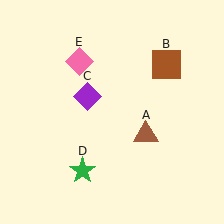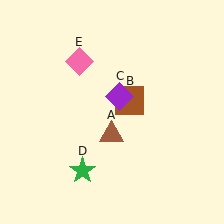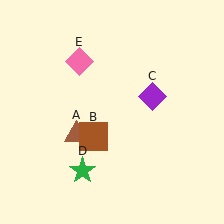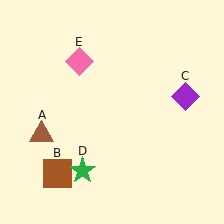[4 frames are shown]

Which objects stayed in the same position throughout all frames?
Green star (object D) and pink diamond (object E) remained stationary.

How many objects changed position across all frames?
3 objects changed position: brown triangle (object A), brown square (object B), purple diamond (object C).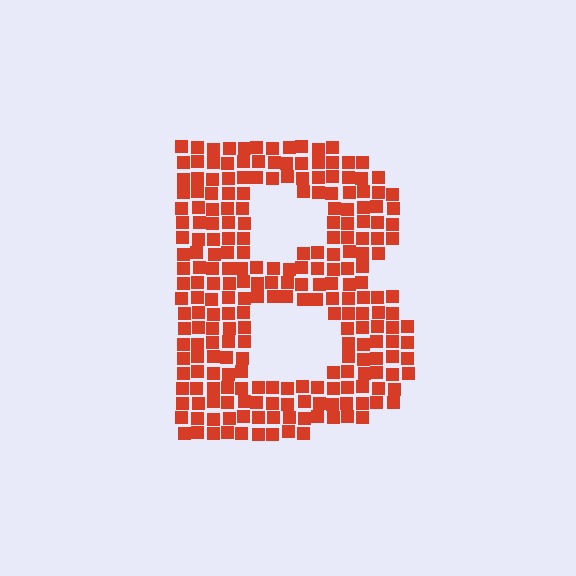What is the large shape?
The large shape is the letter B.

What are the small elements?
The small elements are squares.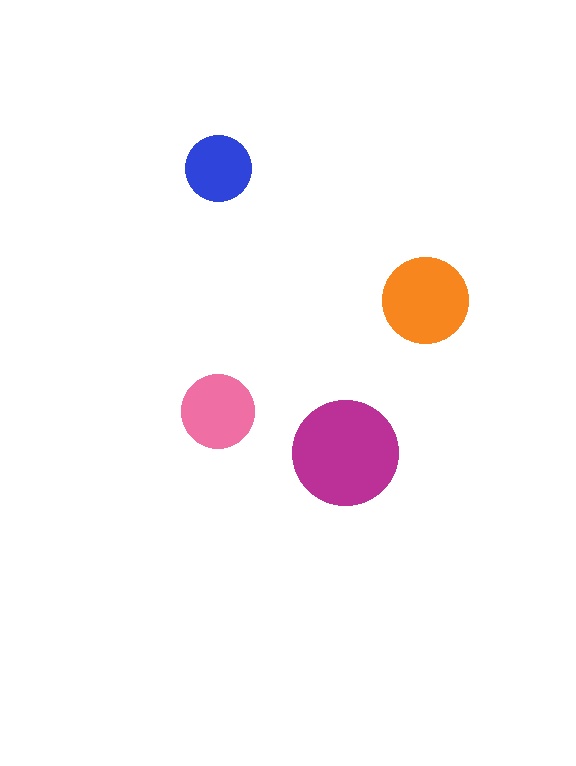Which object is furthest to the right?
The orange circle is rightmost.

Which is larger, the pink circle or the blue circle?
The pink one.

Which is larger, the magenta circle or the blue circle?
The magenta one.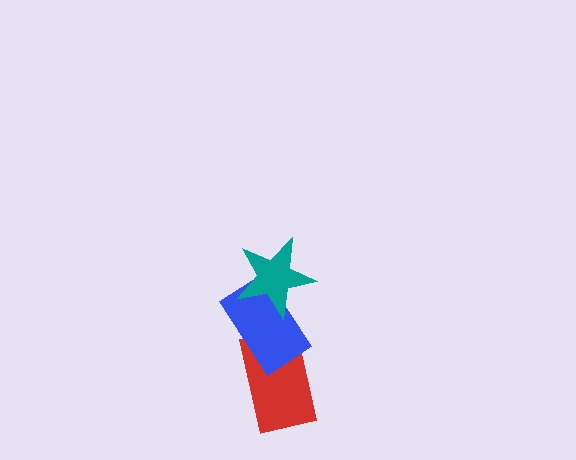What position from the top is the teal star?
The teal star is 1st from the top.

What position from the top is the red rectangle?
The red rectangle is 3rd from the top.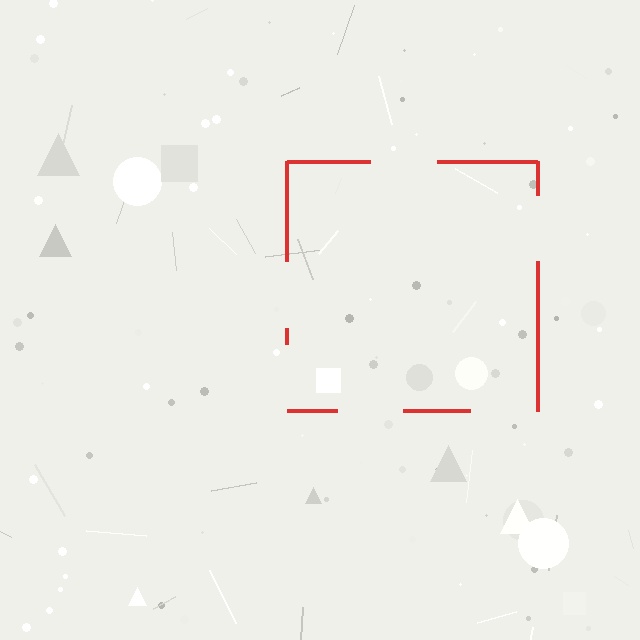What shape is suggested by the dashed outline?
The dashed outline suggests a square.